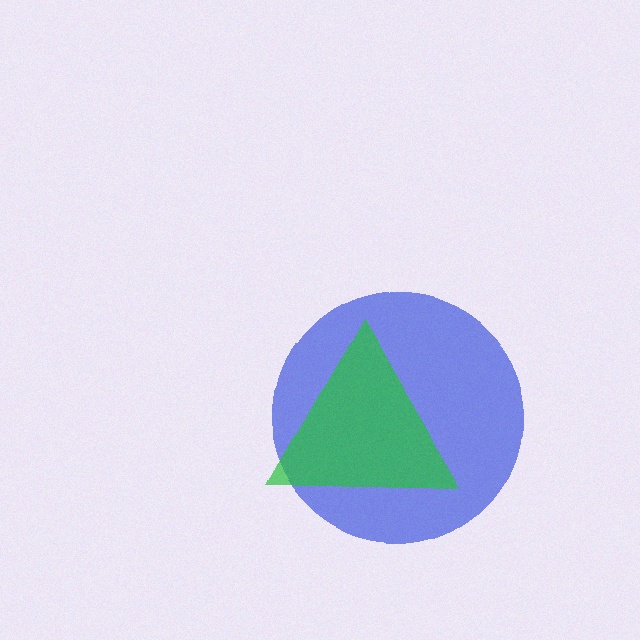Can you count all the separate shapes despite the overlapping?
Yes, there are 2 separate shapes.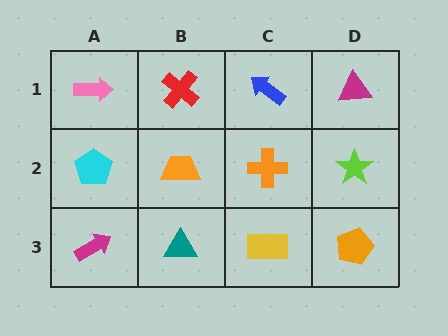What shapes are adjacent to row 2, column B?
A red cross (row 1, column B), a teal triangle (row 3, column B), a cyan pentagon (row 2, column A), an orange cross (row 2, column C).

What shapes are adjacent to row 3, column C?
An orange cross (row 2, column C), a teal triangle (row 3, column B), an orange pentagon (row 3, column D).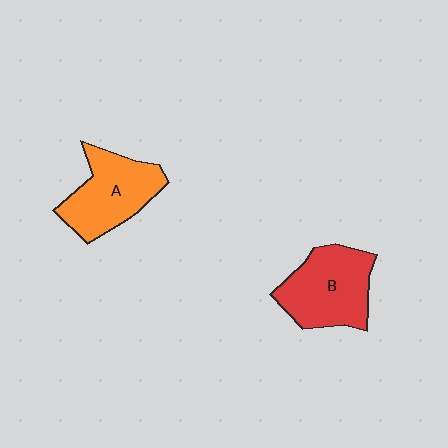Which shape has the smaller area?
Shape A (orange).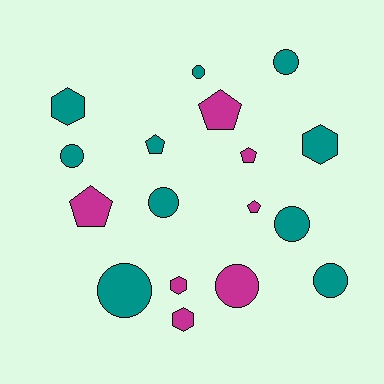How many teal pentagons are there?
There is 1 teal pentagon.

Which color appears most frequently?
Teal, with 10 objects.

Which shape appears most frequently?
Circle, with 8 objects.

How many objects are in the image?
There are 17 objects.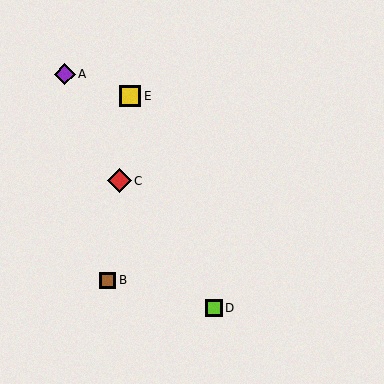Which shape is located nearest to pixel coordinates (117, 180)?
The red diamond (labeled C) at (119, 181) is nearest to that location.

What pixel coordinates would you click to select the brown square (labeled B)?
Click at (108, 280) to select the brown square B.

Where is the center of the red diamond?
The center of the red diamond is at (119, 181).